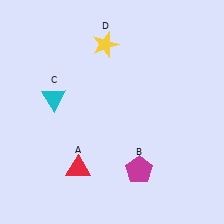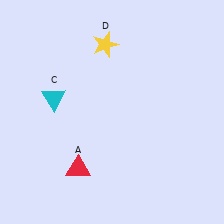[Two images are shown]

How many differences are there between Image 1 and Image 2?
There is 1 difference between the two images.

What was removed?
The magenta pentagon (B) was removed in Image 2.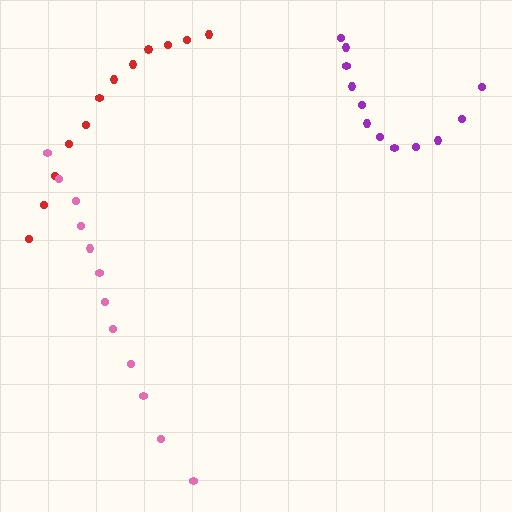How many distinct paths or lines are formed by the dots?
There are 3 distinct paths.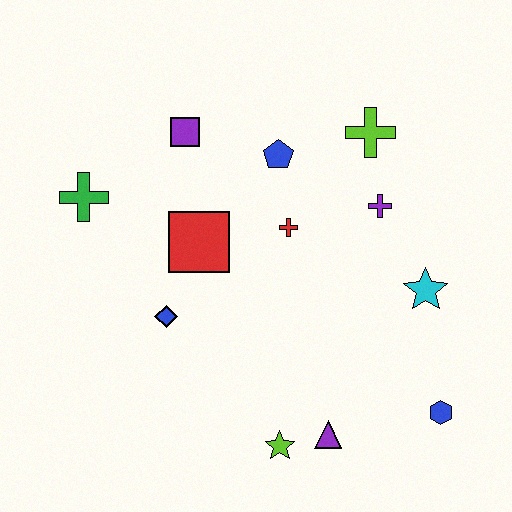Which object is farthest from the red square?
The blue hexagon is farthest from the red square.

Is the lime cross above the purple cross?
Yes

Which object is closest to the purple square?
The blue pentagon is closest to the purple square.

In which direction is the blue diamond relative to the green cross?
The blue diamond is below the green cross.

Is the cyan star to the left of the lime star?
No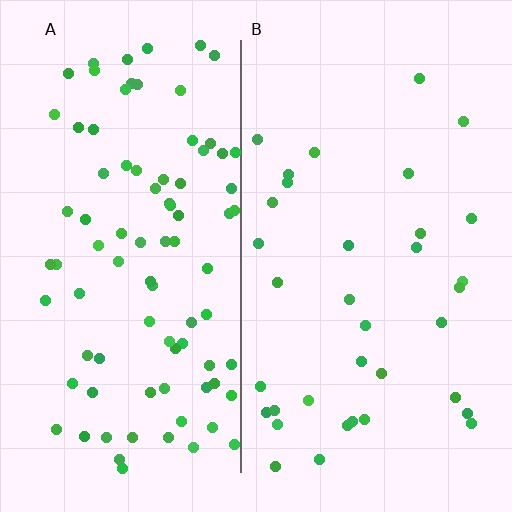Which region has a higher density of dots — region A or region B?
A (the left).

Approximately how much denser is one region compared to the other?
Approximately 2.5× — region A over region B.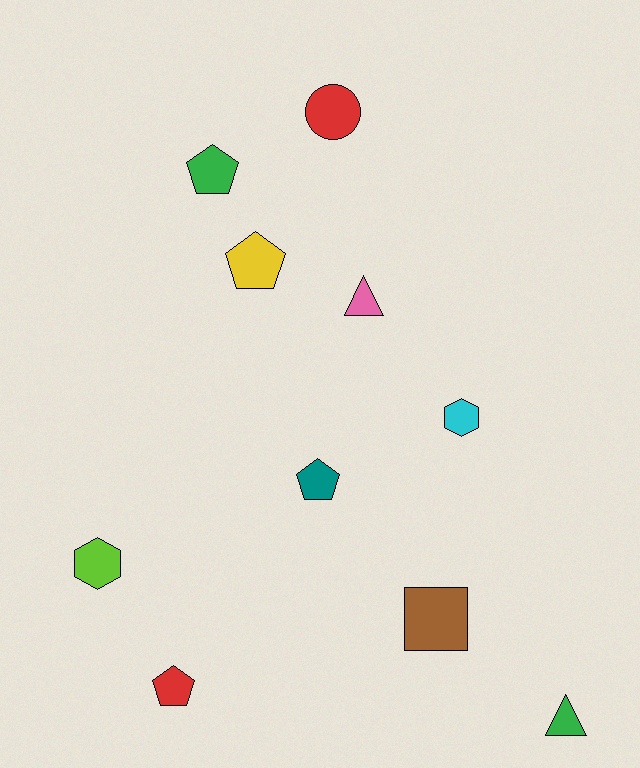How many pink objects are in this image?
There is 1 pink object.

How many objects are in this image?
There are 10 objects.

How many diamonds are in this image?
There are no diamonds.